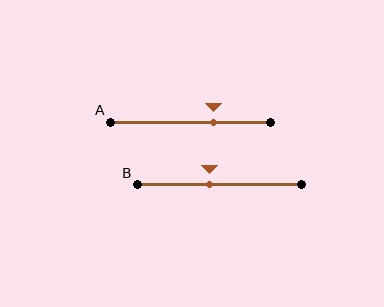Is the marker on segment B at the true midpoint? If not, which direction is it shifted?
No, the marker on segment B is shifted to the left by about 6% of the segment length.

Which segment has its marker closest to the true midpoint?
Segment B has its marker closest to the true midpoint.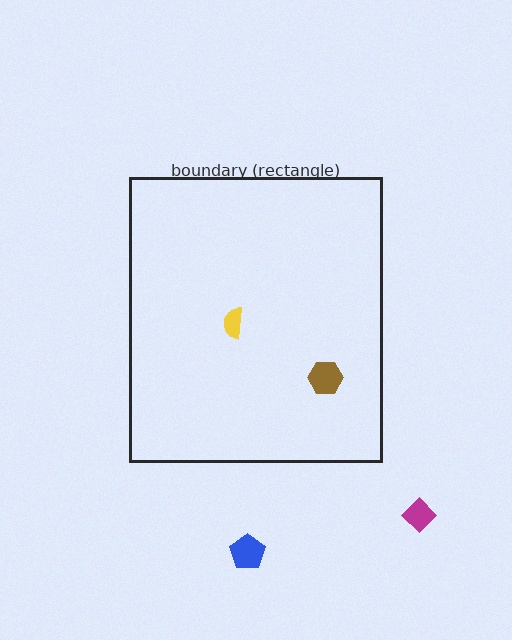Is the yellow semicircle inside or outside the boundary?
Inside.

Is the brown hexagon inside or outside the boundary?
Inside.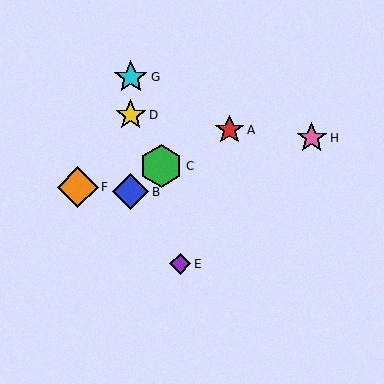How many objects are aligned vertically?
3 objects (B, D, G) are aligned vertically.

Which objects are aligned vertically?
Objects B, D, G are aligned vertically.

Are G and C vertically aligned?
No, G is at x≈131 and C is at x≈161.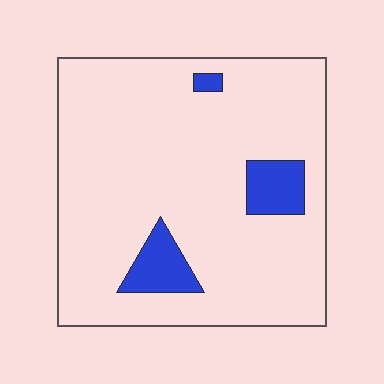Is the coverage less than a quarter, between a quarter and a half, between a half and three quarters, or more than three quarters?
Less than a quarter.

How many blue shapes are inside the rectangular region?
3.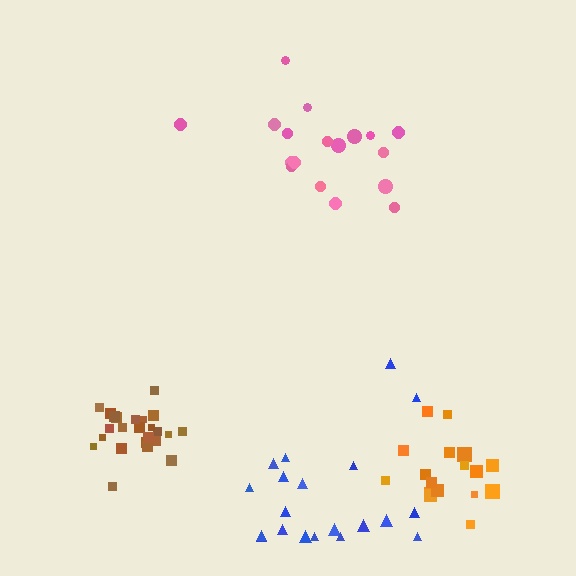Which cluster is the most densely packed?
Brown.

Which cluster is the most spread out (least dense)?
Blue.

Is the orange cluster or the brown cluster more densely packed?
Brown.